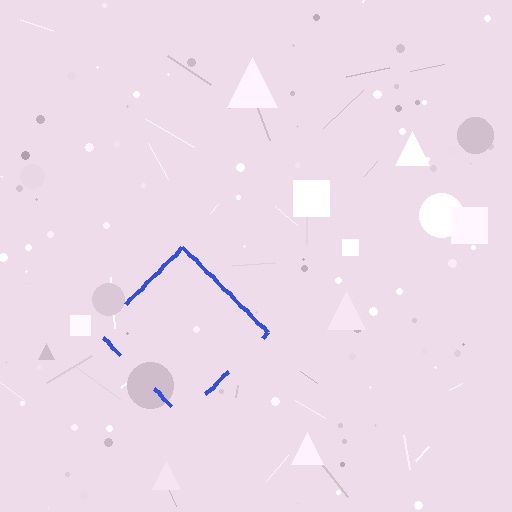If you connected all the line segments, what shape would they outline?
They would outline a diamond.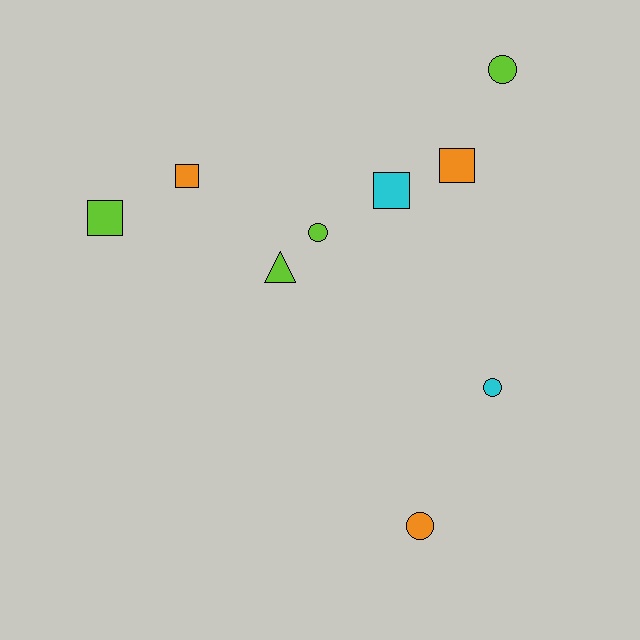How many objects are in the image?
There are 9 objects.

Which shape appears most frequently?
Circle, with 4 objects.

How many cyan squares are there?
There is 1 cyan square.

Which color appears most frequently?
Lime, with 4 objects.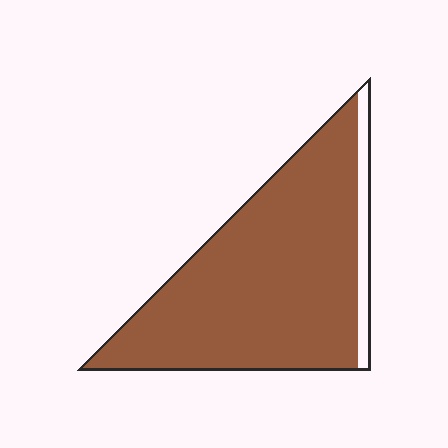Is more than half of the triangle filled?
Yes.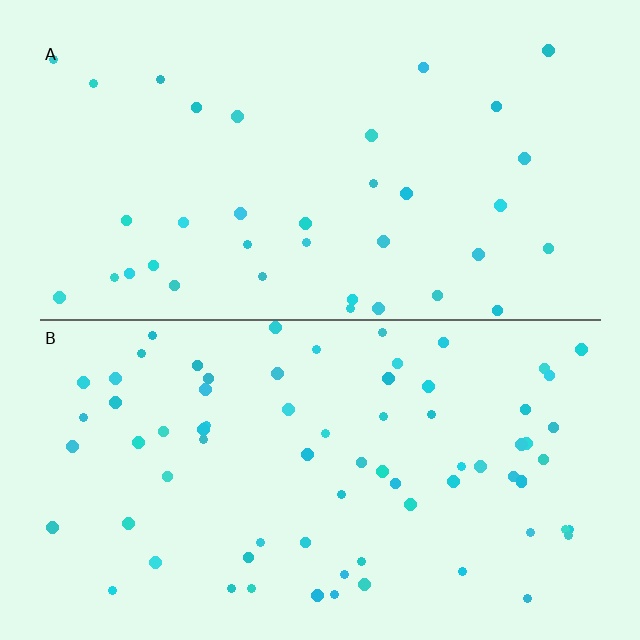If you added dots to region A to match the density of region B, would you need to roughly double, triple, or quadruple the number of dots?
Approximately double.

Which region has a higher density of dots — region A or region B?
B (the bottom).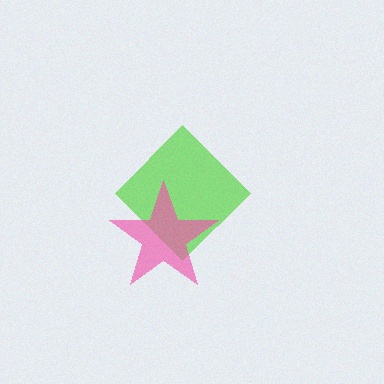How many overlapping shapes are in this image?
There are 2 overlapping shapes in the image.